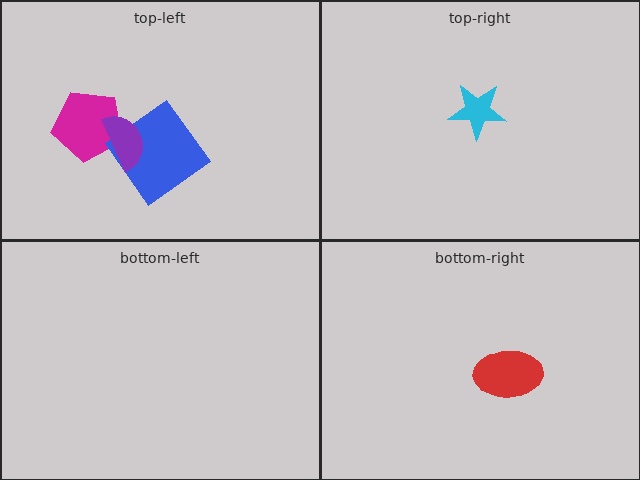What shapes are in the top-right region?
The cyan star.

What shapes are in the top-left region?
The magenta pentagon, the blue diamond, the purple semicircle.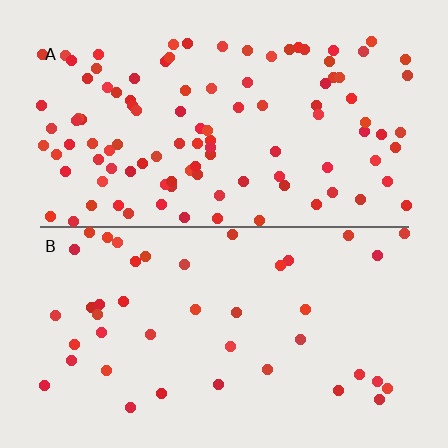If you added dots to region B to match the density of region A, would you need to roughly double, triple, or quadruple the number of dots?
Approximately double.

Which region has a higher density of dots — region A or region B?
A (the top).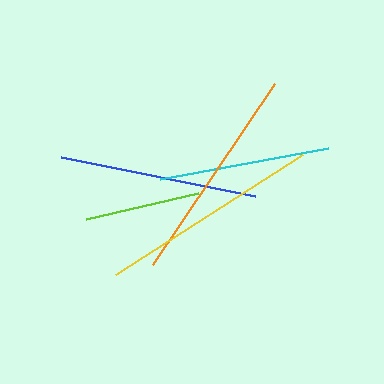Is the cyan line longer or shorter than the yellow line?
The yellow line is longer than the cyan line.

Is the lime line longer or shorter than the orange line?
The orange line is longer than the lime line.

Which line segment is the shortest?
The lime line is the shortest at approximately 115 pixels.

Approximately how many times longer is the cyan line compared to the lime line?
The cyan line is approximately 1.5 times the length of the lime line.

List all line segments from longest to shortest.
From longest to shortest: yellow, orange, blue, cyan, lime.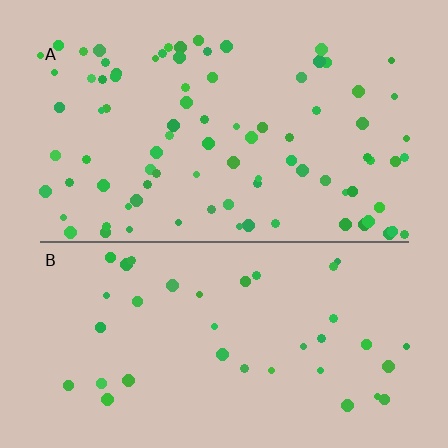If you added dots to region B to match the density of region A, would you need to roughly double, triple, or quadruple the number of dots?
Approximately double.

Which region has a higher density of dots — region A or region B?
A (the top).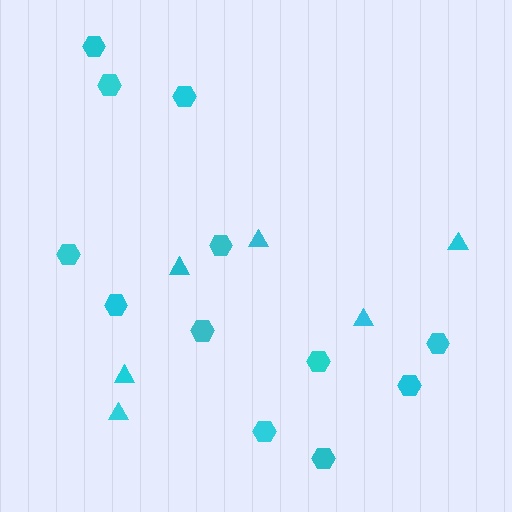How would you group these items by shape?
There are 2 groups: one group of triangles (6) and one group of hexagons (12).